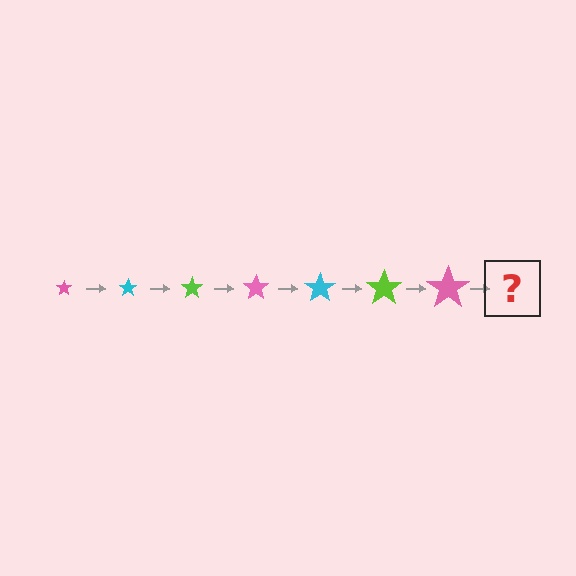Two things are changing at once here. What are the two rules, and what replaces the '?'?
The two rules are that the star grows larger each step and the color cycles through pink, cyan, and lime. The '?' should be a cyan star, larger than the previous one.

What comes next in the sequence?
The next element should be a cyan star, larger than the previous one.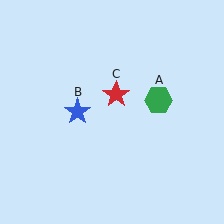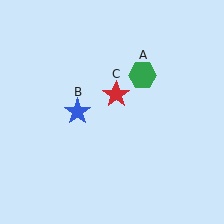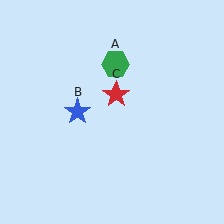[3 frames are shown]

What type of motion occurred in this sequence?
The green hexagon (object A) rotated counterclockwise around the center of the scene.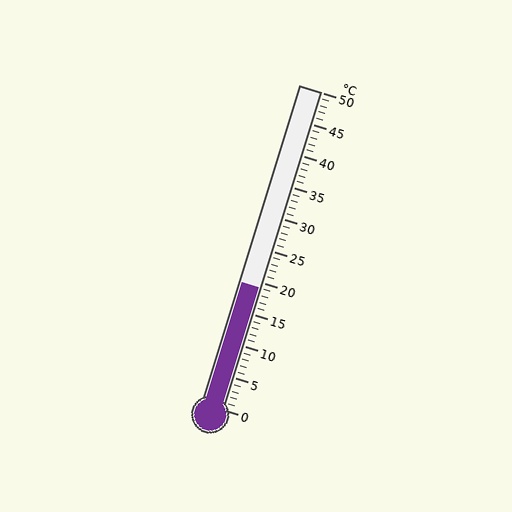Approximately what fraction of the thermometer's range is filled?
The thermometer is filled to approximately 40% of its range.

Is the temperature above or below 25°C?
The temperature is below 25°C.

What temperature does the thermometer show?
The thermometer shows approximately 19°C.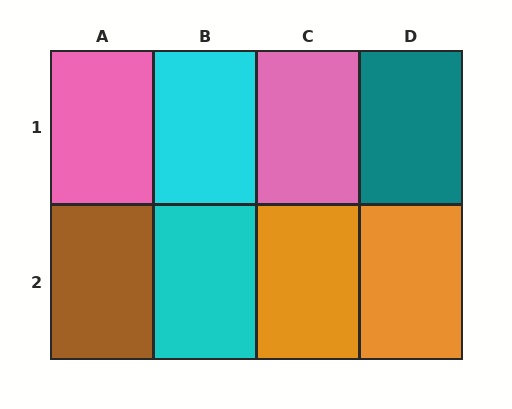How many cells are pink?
2 cells are pink.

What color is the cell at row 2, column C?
Orange.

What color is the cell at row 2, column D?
Orange.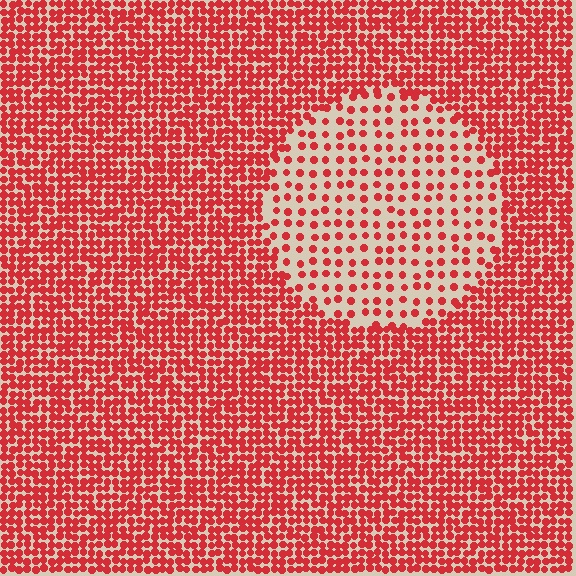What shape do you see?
I see a circle.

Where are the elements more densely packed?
The elements are more densely packed outside the circle boundary.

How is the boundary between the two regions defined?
The boundary is defined by a change in element density (approximately 2.6x ratio). All elements are the same color, size, and shape.